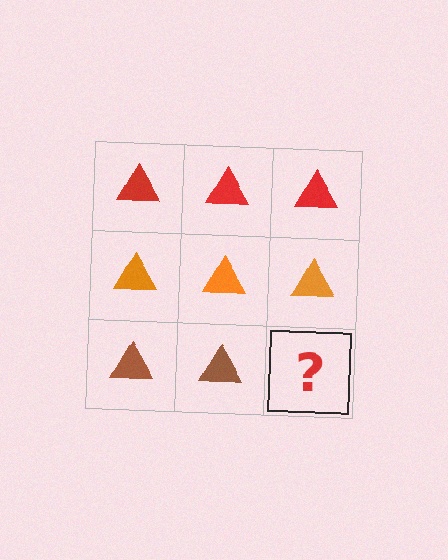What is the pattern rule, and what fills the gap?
The rule is that each row has a consistent color. The gap should be filled with a brown triangle.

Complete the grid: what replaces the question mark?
The question mark should be replaced with a brown triangle.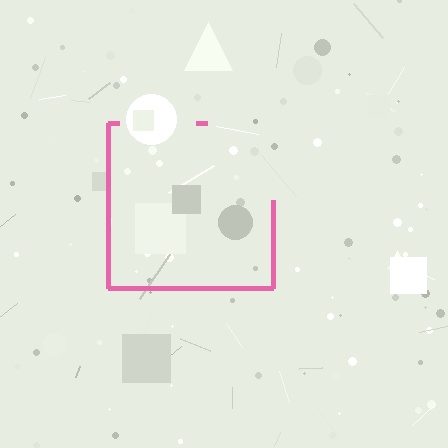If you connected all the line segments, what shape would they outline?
They would outline a square.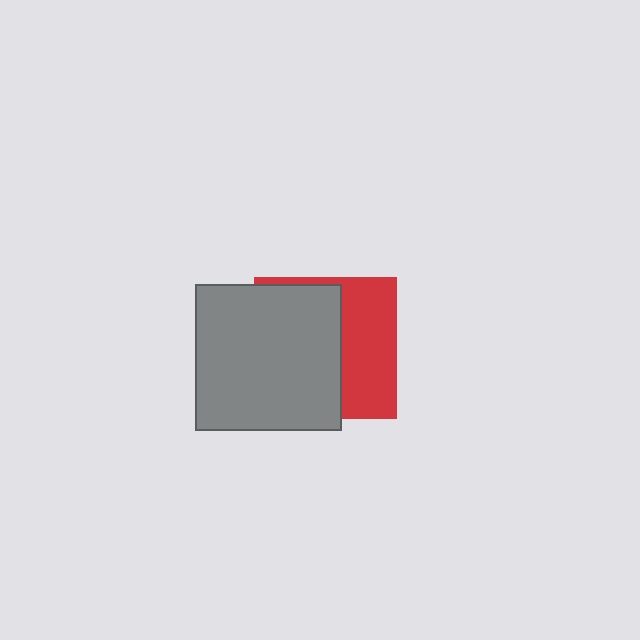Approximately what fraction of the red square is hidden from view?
Roughly 59% of the red square is hidden behind the gray square.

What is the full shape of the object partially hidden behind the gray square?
The partially hidden object is a red square.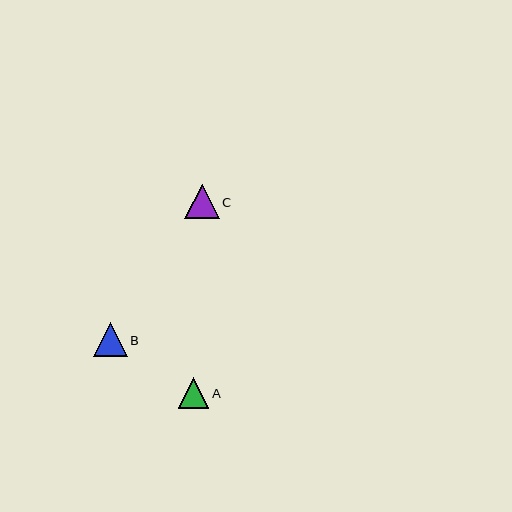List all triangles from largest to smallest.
From largest to smallest: B, C, A.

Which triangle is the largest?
Triangle B is the largest with a size of approximately 34 pixels.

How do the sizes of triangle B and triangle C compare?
Triangle B and triangle C are approximately the same size.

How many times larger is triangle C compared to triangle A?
Triangle C is approximately 1.1 times the size of triangle A.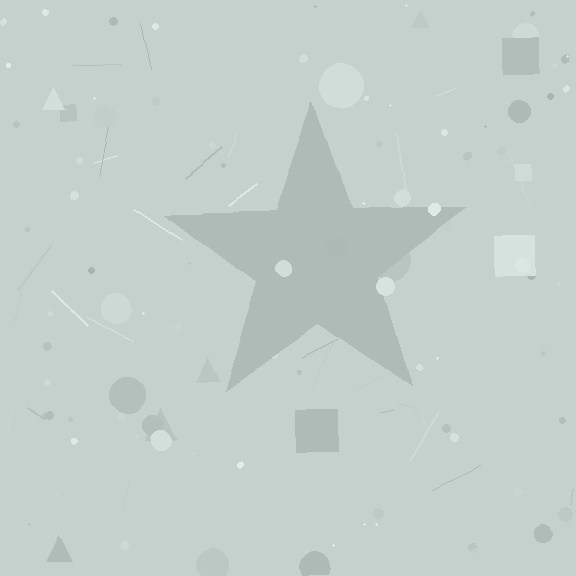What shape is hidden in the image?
A star is hidden in the image.